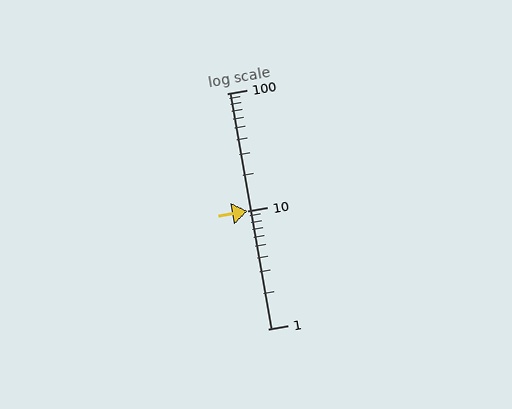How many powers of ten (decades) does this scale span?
The scale spans 2 decades, from 1 to 100.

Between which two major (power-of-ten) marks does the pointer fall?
The pointer is between 10 and 100.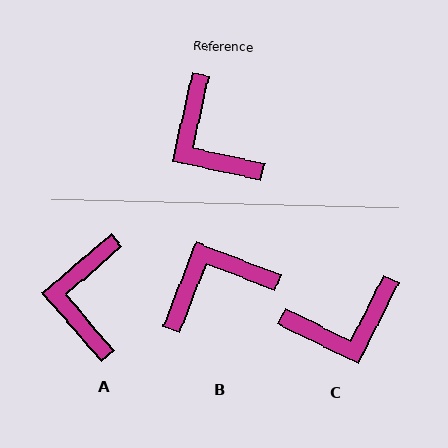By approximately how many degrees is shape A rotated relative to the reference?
Approximately 37 degrees clockwise.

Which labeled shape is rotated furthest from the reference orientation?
B, about 99 degrees away.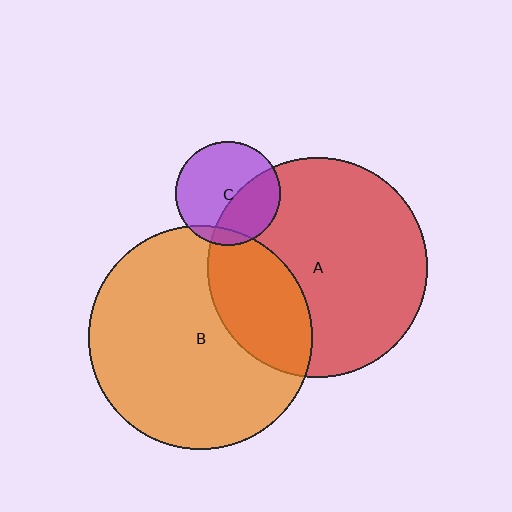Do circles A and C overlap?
Yes.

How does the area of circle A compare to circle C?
Approximately 4.4 times.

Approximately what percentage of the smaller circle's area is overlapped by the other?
Approximately 40%.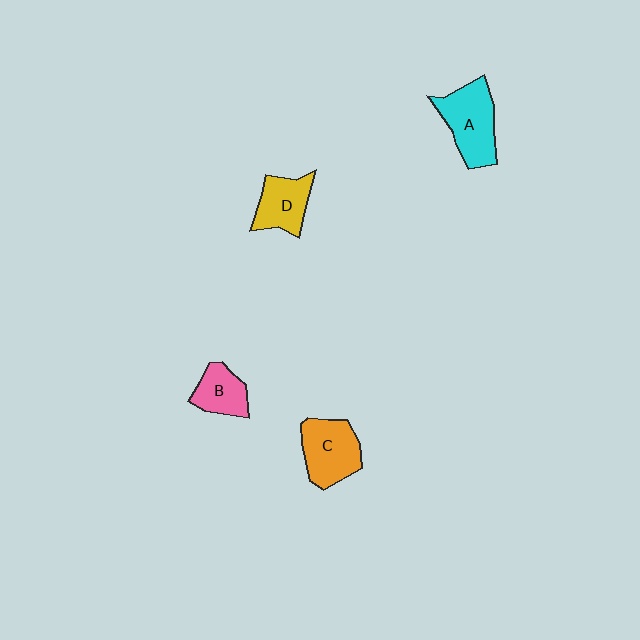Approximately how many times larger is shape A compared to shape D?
Approximately 1.4 times.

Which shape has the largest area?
Shape A (cyan).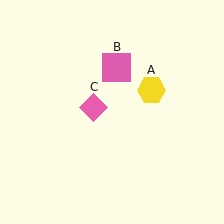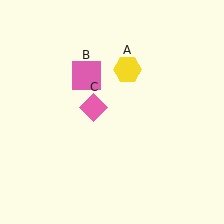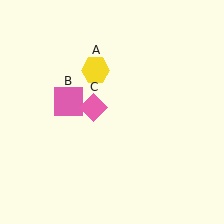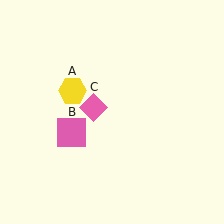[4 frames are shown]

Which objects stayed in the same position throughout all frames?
Pink diamond (object C) remained stationary.